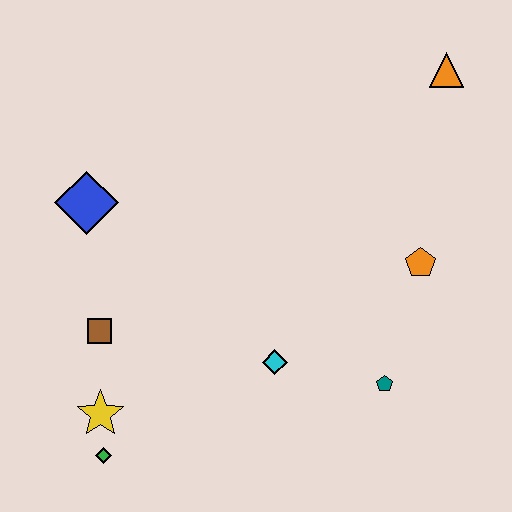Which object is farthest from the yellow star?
The orange triangle is farthest from the yellow star.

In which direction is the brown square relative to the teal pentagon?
The brown square is to the left of the teal pentagon.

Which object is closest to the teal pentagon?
The cyan diamond is closest to the teal pentagon.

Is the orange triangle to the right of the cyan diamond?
Yes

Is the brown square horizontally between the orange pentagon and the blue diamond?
Yes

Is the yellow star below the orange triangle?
Yes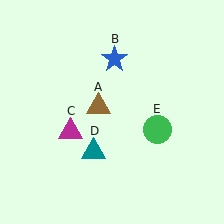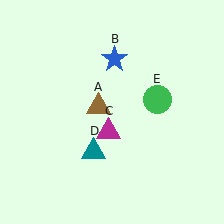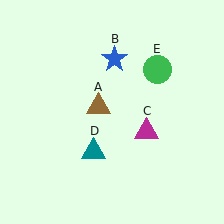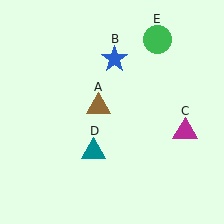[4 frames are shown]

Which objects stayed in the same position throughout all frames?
Brown triangle (object A) and blue star (object B) and teal triangle (object D) remained stationary.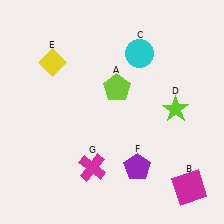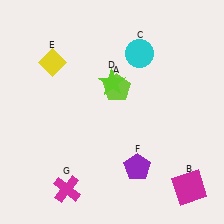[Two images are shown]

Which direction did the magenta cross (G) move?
The magenta cross (G) moved left.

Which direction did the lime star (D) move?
The lime star (D) moved left.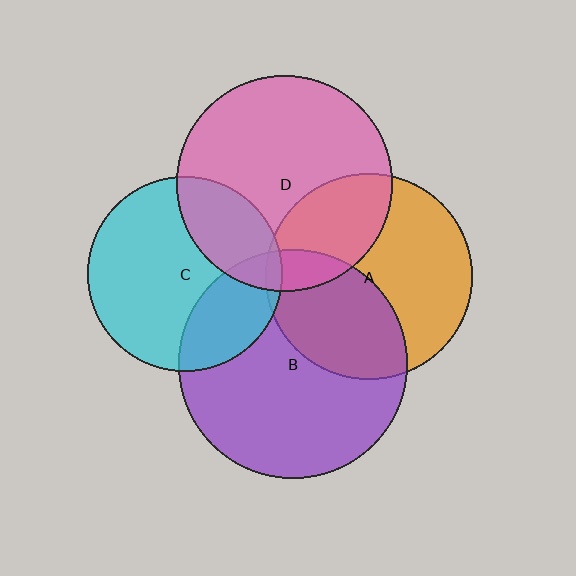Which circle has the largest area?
Circle B (purple).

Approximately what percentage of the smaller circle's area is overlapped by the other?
Approximately 5%.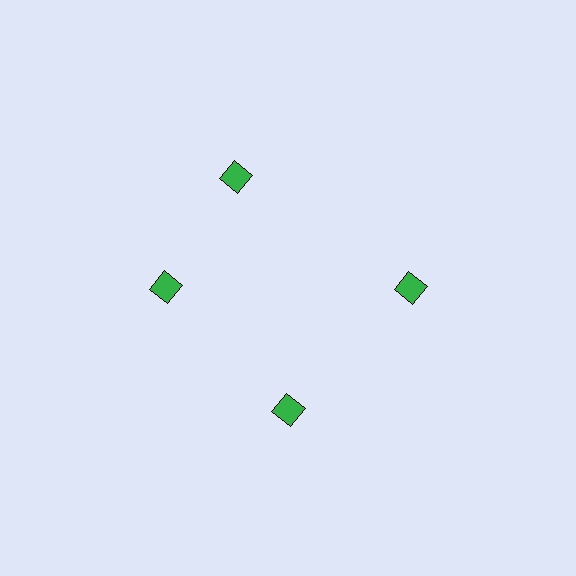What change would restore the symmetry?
The symmetry would be restored by rotating it back into even spacing with its neighbors so that all 4 diamonds sit at equal angles and equal distance from the center.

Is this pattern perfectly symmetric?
No. The 4 green diamonds are arranged in a ring, but one element near the 12 o'clock position is rotated out of alignment along the ring, breaking the 4-fold rotational symmetry.